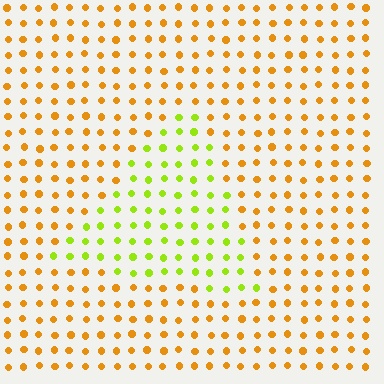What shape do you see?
I see a triangle.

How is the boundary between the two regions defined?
The boundary is defined purely by a slight shift in hue (about 47 degrees). Spacing, size, and orientation are identical on both sides.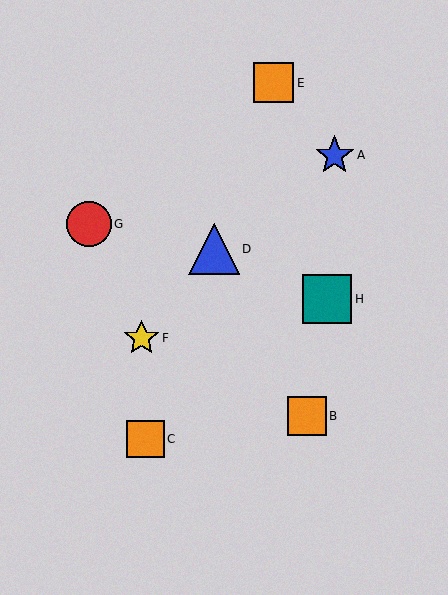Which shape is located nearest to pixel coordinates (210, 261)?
The blue triangle (labeled D) at (214, 249) is nearest to that location.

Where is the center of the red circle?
The center of the red circle is at (89, 224).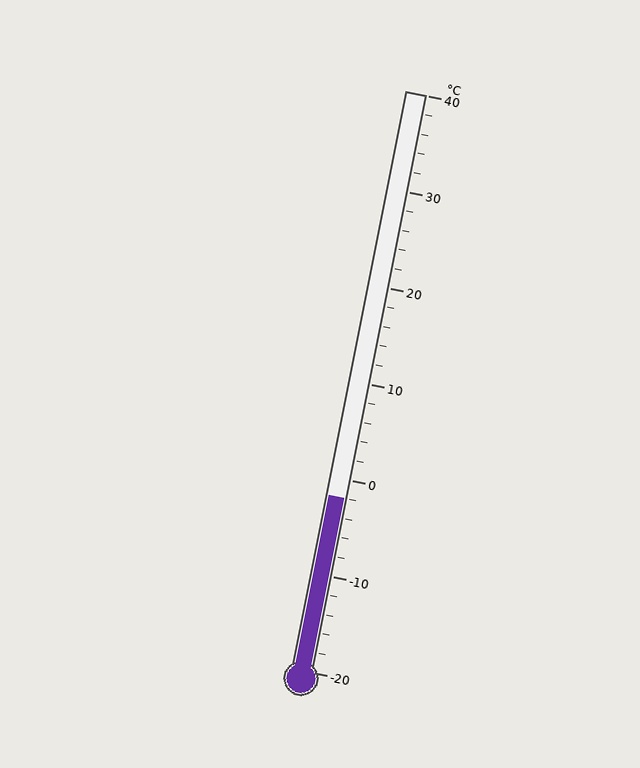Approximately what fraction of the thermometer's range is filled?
The thermometer is filled to approximately 30% of its range.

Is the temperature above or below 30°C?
The temperature is below 30°C.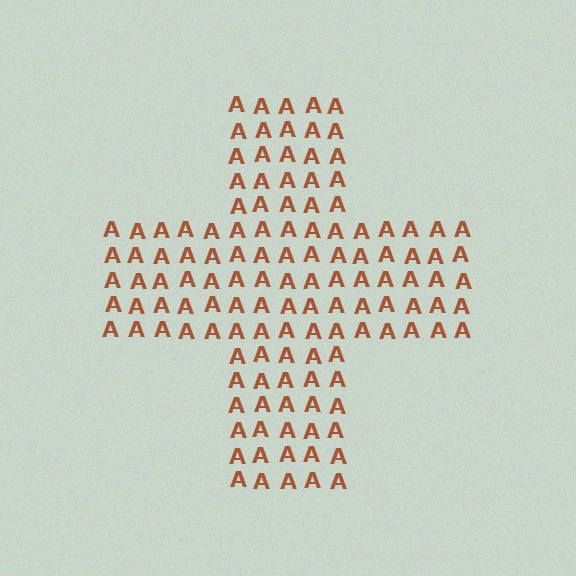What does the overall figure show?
The overall figure shows a cross.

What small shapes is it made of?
It is made of small letter A's.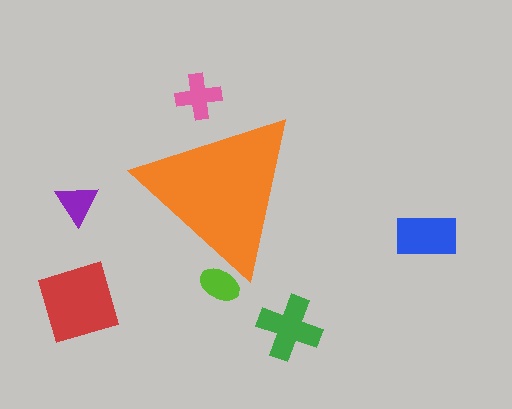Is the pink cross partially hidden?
Yes, the pink cross is partially hidden behind the orange triangle.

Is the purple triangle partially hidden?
No, the purple triangle is fully visible.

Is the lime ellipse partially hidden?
Yes, the lime ellipse is partially hidden behind the orange triangle.